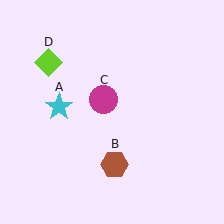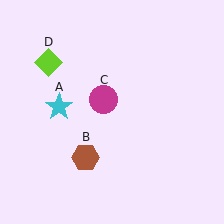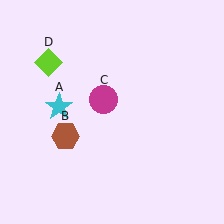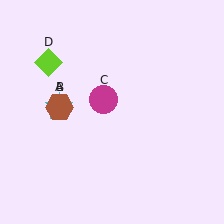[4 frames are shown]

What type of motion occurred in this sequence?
The brown hexagon (object B) rotated clockwise around the center of the scene.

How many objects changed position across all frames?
1 object changed position: brown hexagon (object B).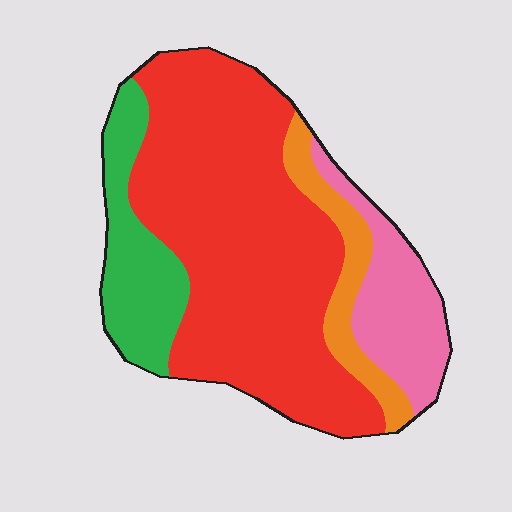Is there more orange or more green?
Green.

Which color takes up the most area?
Red, at roughly 60%.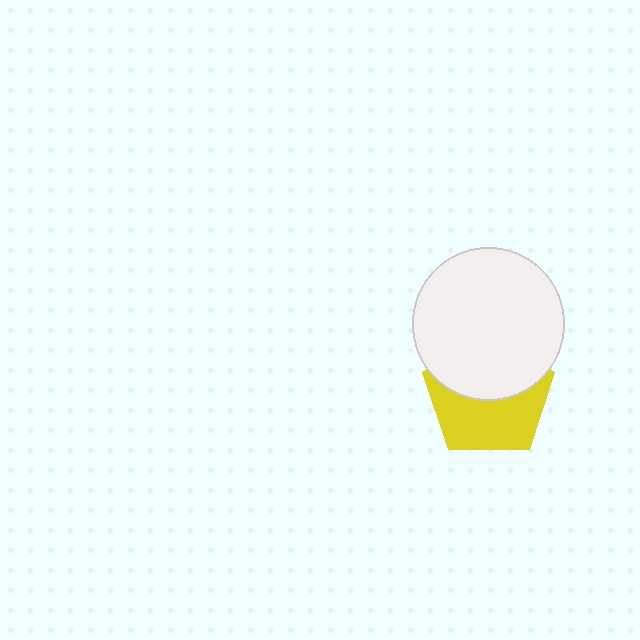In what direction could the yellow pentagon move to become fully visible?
The yellow pentagon could move down. That would shift it out from behind the white circle entirely.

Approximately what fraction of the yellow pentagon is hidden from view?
Roughly 48% of the yellow pentagon is hidden behind the white circle.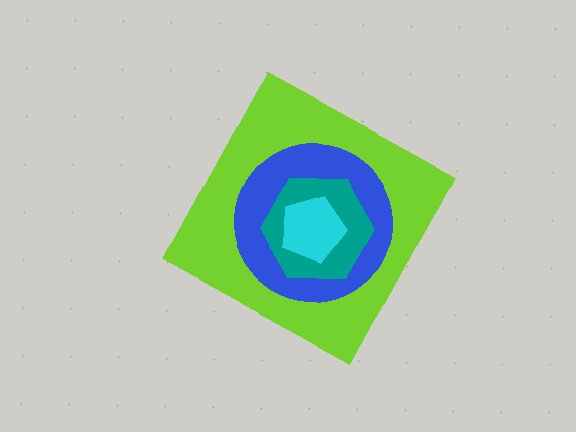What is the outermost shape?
The lime diamond.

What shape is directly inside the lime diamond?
The blue circle.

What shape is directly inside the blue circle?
The teal hexagon.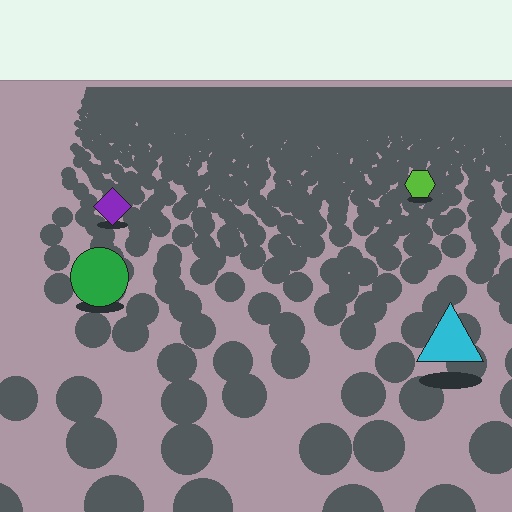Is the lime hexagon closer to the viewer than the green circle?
No. The green circle is closer — you can tell from the texture gradient: the ground texture is coarser near it.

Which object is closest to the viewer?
The cyan triangle is closest. The texture marks near it are larger and more spread out.